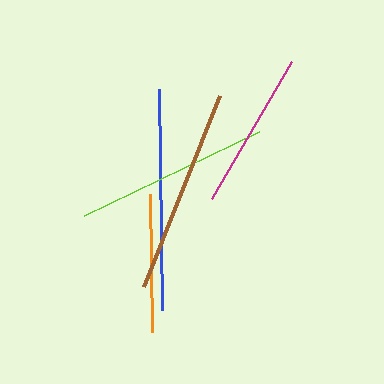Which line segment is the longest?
The blue line is the longest at approximately 221 pixels.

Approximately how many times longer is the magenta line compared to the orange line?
The magenta line is approximately 1.1 times the length of the orange line.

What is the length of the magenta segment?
The magenta segment is approximately 159 pixels long.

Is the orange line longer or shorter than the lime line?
The lime line is longer than the orange line.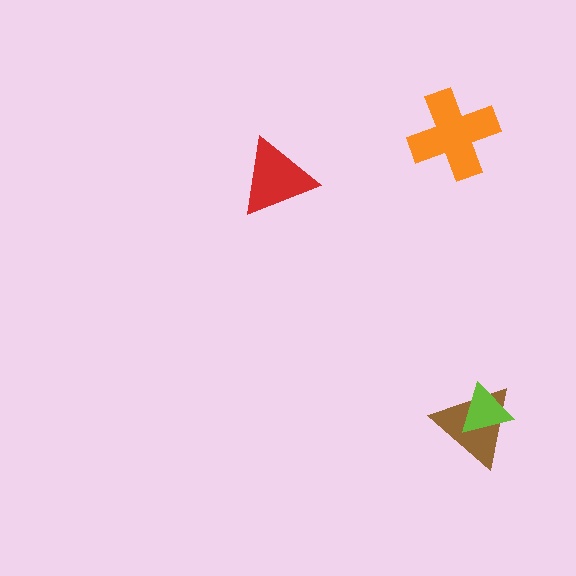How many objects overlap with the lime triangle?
1 object overlaps with the lime triangle.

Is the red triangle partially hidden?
No, no other shape covers it.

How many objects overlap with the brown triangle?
1 object overlaps with the brown triangle.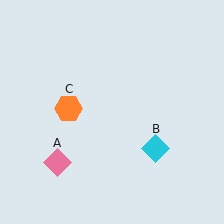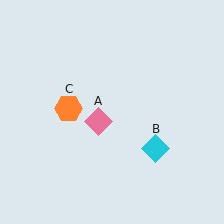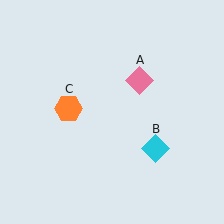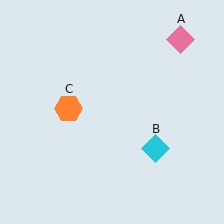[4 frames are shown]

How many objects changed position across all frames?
1 object changed position: pink diamond (object A).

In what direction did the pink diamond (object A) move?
The pink diamond (object A) moved up and to the right.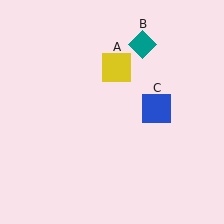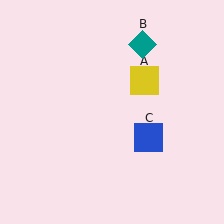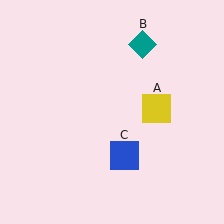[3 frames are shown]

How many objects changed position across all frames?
2 objects changed position: yellow square (object A), blue square (object C).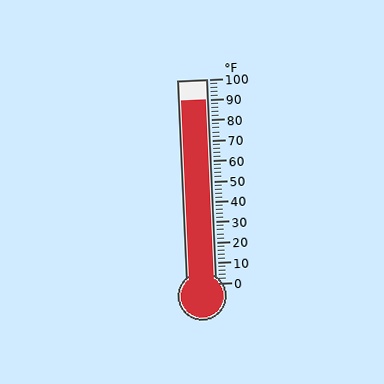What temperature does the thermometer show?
The thermometer shows approximately 90°F.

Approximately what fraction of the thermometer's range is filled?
The thermometer is filled to approximately 90% of its range.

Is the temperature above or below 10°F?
The temperature is above 10°F.